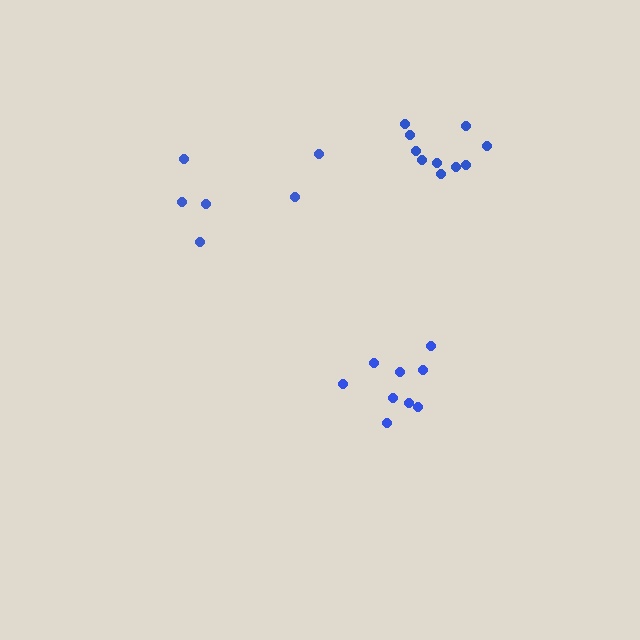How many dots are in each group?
Group 1: 6 dots, Group 2: 9 dots, Group 3: 10 dots (25 total).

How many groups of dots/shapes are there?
There are 3 groups.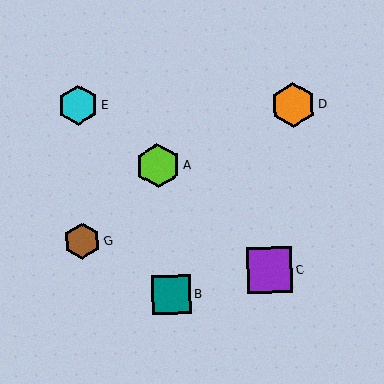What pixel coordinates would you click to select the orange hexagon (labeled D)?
Click at (293, 105) to select the orange hexagon D.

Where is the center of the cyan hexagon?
The center of the cyan hexagon is at (78, 105).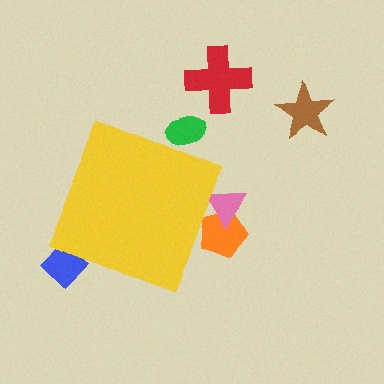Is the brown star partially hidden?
No, the brown star is fully visible.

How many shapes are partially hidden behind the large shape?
4 shapes are partially hidden.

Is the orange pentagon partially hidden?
Yes, the orange pentagon is partially hidden behind the yellow diamond.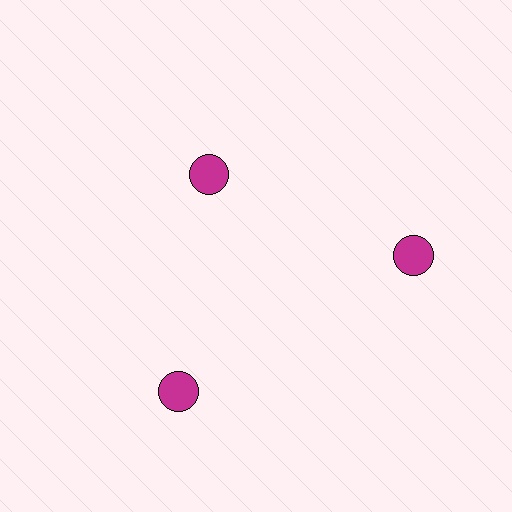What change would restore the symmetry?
The symmetry would be restored by moving it outward, back onto the ring so that all 3 circles sit at equal angles and equal distance from the center.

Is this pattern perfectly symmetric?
No. The 3 magenta circles are arranged in a ring, but one element near the 11 o'clock position is pulled inward toward the center, breaking the 3-fold rotational symmetry.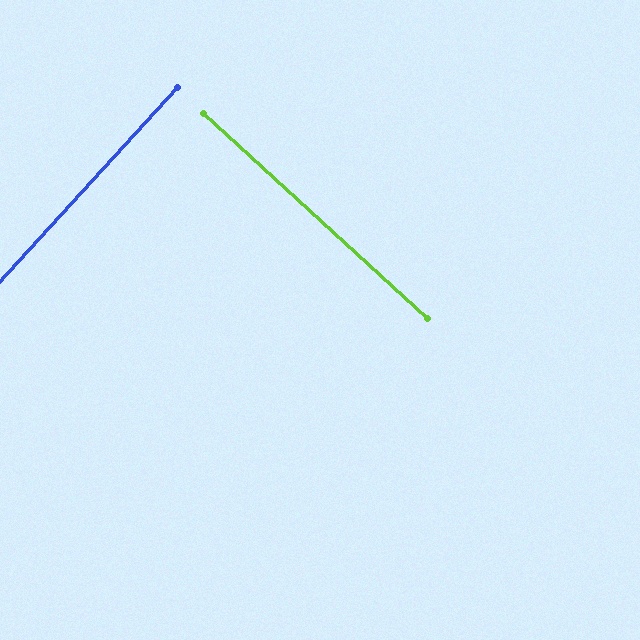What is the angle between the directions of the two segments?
Approximately 90 degrees.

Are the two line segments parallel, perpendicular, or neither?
Perpendicular — they meet at approximately 90°.